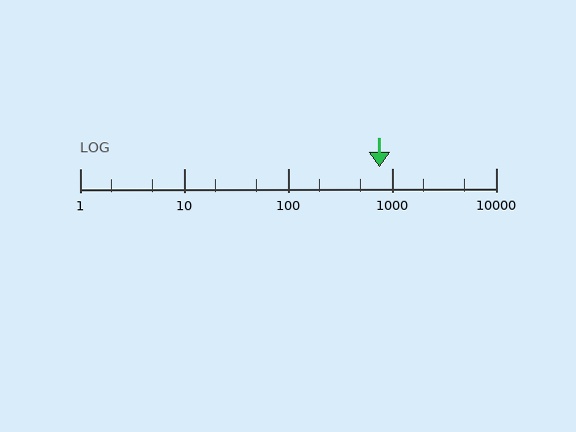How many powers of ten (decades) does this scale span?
The scale spans 4 decades, from 1 to 10000.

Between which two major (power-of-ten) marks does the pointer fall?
The pointer is between 100 and 1000.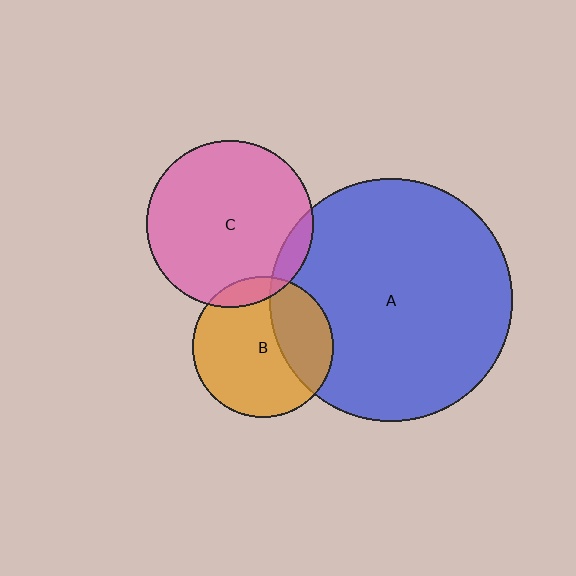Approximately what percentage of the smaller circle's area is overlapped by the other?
Approximately 10%.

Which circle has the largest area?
Circle A (blue).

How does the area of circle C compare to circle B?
Approximately 1.4 times.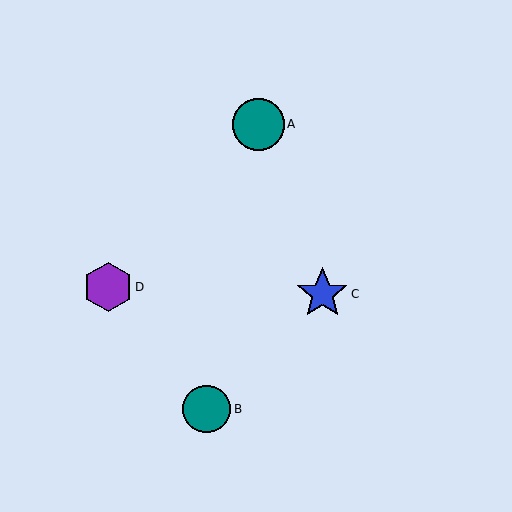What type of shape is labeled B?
Shape B is a teal circle.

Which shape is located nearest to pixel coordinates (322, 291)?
The blue star (labeled C) at (322, 294) is nearest to that location.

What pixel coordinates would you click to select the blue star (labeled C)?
Click at (322, 294) to select the blue star C.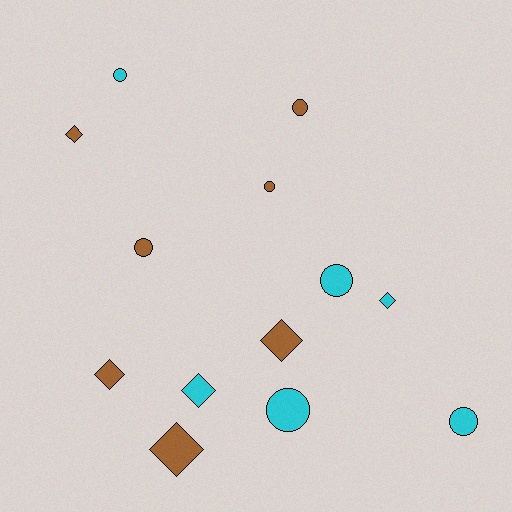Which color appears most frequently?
Brown, with 7 objects.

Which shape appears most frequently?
Circle, with 7 objects.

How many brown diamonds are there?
There are 4 brown diamonds.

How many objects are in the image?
There are 13 objects.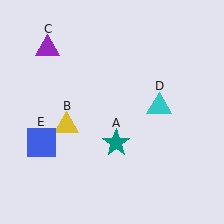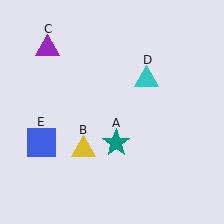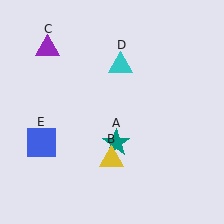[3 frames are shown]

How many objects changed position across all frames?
2 objects changed position: yellow triangle (object B), cyan triangle (object D).